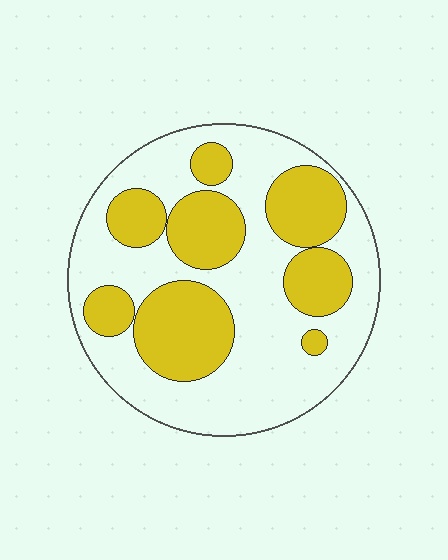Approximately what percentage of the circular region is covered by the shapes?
Approximately 40%.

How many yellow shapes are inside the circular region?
8.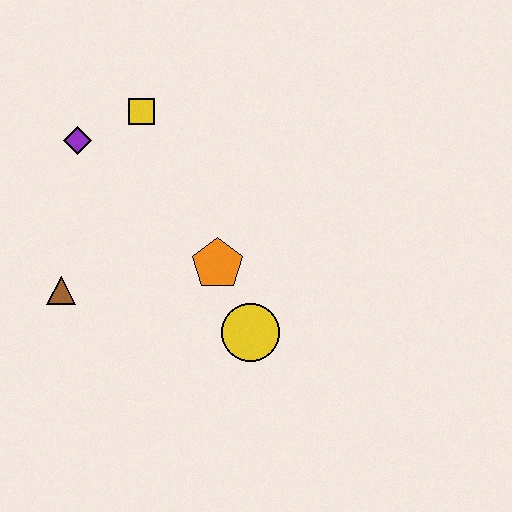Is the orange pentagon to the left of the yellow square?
No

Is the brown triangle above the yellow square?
No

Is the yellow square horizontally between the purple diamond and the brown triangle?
No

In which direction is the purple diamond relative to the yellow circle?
The purple diamond is above the yellow circle.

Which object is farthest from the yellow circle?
The purple diamond is farthest from the yellow circle.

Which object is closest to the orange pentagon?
The yellow circle is closest to the orange pentagon.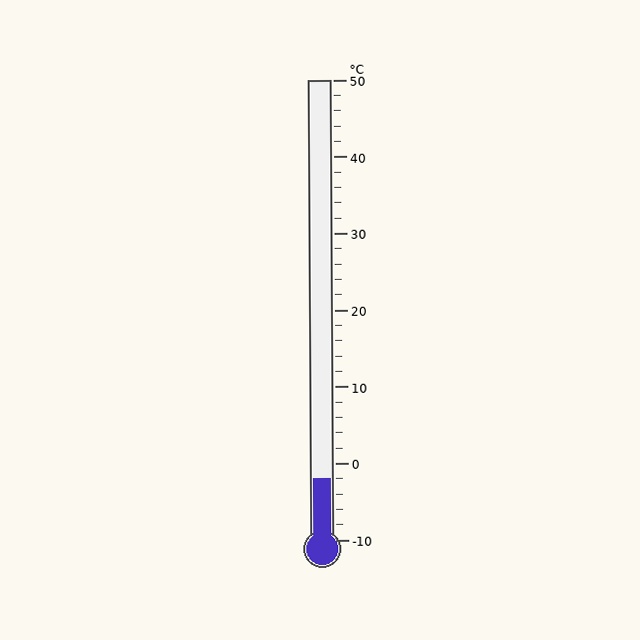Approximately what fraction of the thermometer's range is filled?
The thermometer is filled to approximately 15% of its range.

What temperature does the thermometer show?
The thermometer shows approximately -2°C.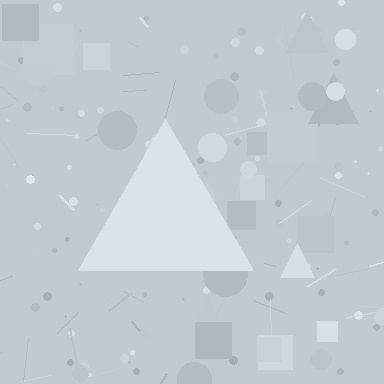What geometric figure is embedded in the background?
A triangle is embedded in the background.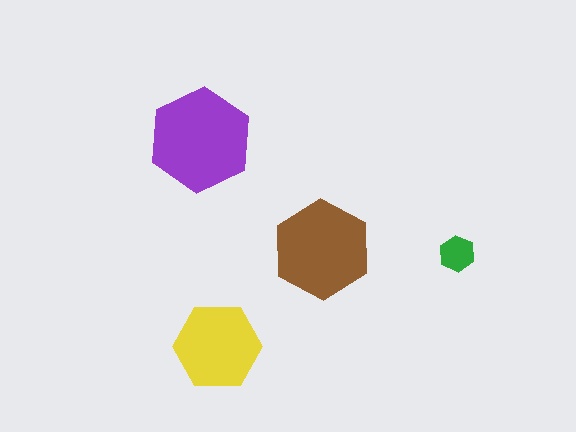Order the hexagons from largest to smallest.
the purple one, the brown one, the yellow one, the green one.